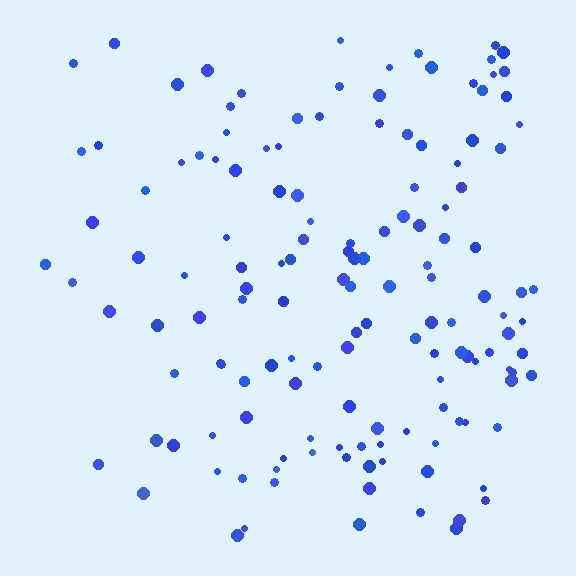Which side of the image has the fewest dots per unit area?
The left.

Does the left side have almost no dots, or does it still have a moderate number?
Still a moderate number, just noticeably fewer than the right.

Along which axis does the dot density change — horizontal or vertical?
Horizontal.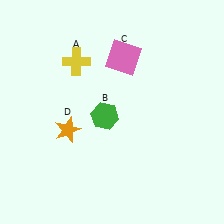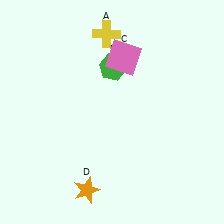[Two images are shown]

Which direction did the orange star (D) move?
The orange star (D) moved down.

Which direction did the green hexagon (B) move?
The green hexagon (B) moved up.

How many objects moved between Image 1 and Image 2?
3 objects moved between the two images.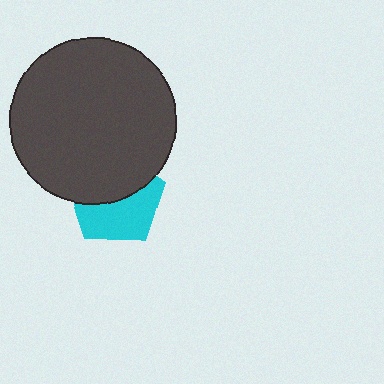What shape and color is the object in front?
The object in front is a dark gray circle.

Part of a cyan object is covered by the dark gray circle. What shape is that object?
It is a pentagon.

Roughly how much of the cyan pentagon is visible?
About half of it is visible (roughly 50%).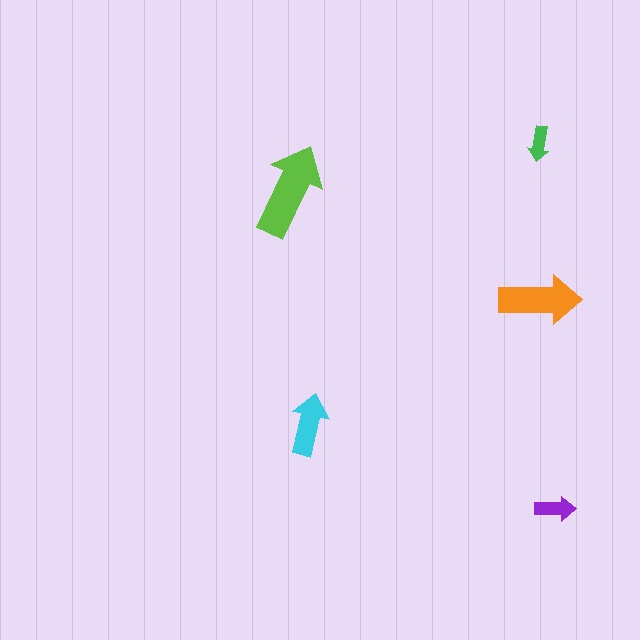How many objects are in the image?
There are 5 objects in the image.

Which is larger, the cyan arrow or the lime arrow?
The lime one.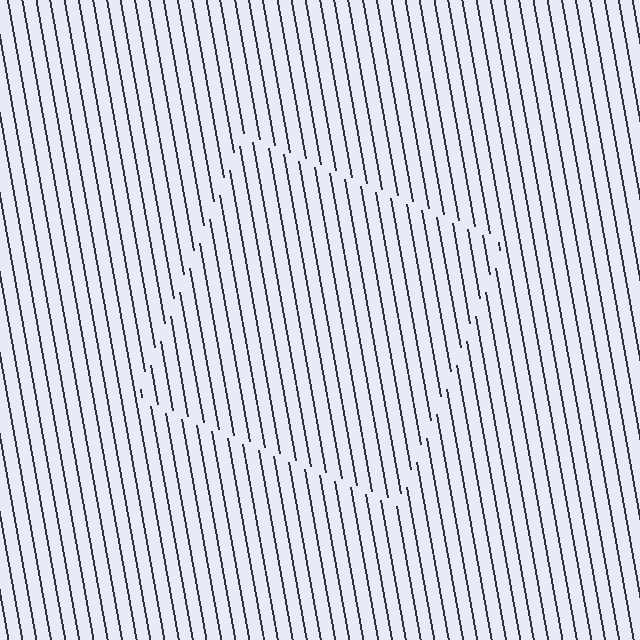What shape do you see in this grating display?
An illusory square. The interior of the shape contains the same grating, shifted by half a period — the contour is defined by the phase discontinuity where line-ends from the inner and outer gratings abut.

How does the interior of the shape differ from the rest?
The interior of the shape contains the same grating, shifted by half a period — the contour is defined by the phase discontinuity where line-ends from the inner and outer gratings abut.